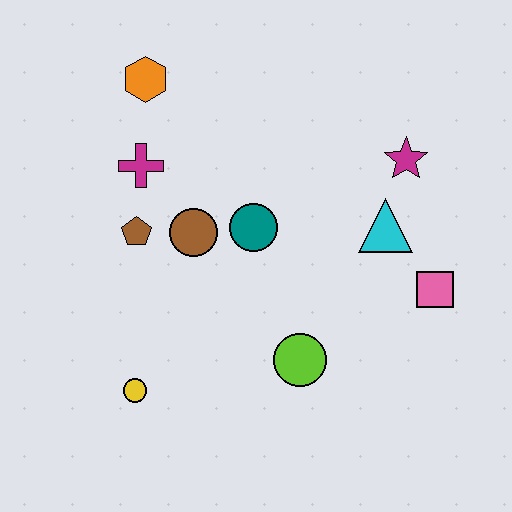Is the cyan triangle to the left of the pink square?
Yes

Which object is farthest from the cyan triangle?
The yellow circle is farthest from the cyan triangle.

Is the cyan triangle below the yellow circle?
No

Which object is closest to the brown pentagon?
The brown circle is closest to the brown pentagon.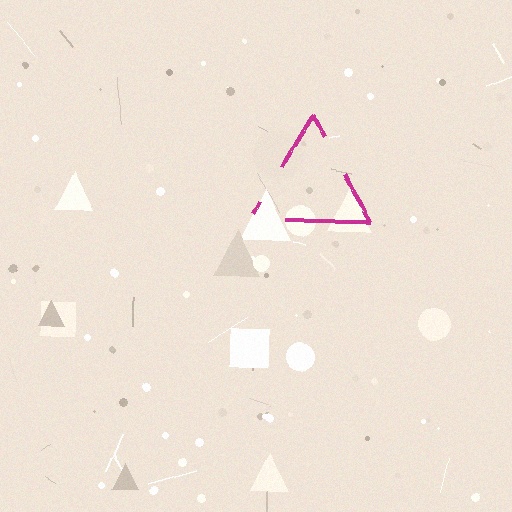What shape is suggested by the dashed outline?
The dashed outline suggests a triangle.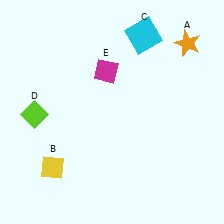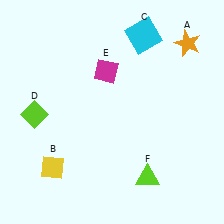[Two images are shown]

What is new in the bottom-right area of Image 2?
A lime triangle (F) was added in the bottom-right area of Image 2.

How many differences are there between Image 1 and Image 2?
There is 1 difference between the two images.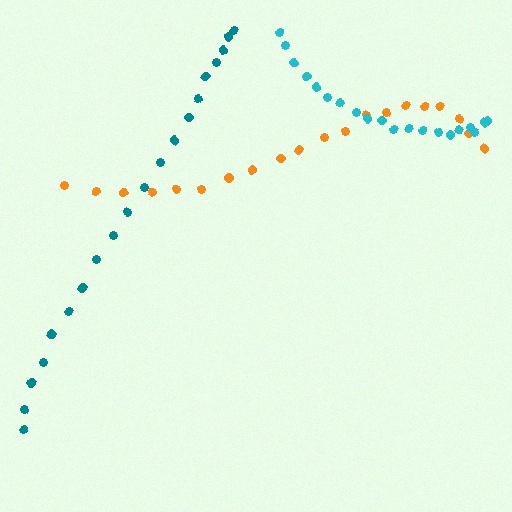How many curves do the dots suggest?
There are 3 distinct paths.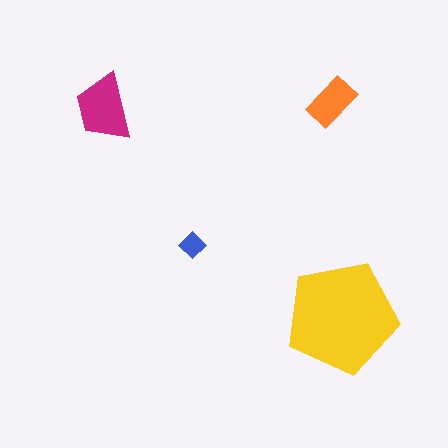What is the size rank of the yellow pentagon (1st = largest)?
1st.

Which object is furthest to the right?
The yellow pentagon is rightmost.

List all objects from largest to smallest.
The yellow pentagon, the magenta trapezoid, the orange rectangle, the blue diamond.